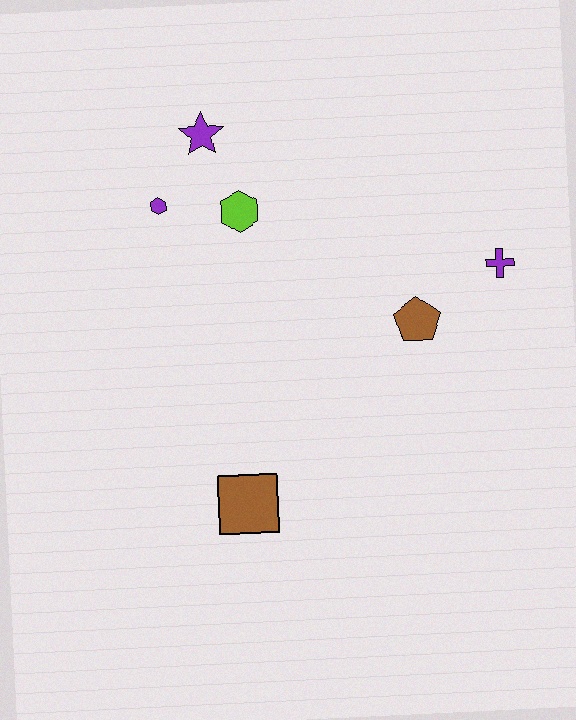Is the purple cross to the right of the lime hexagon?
Yes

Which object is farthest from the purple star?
The brown square is farthest from the purple star.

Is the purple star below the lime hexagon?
No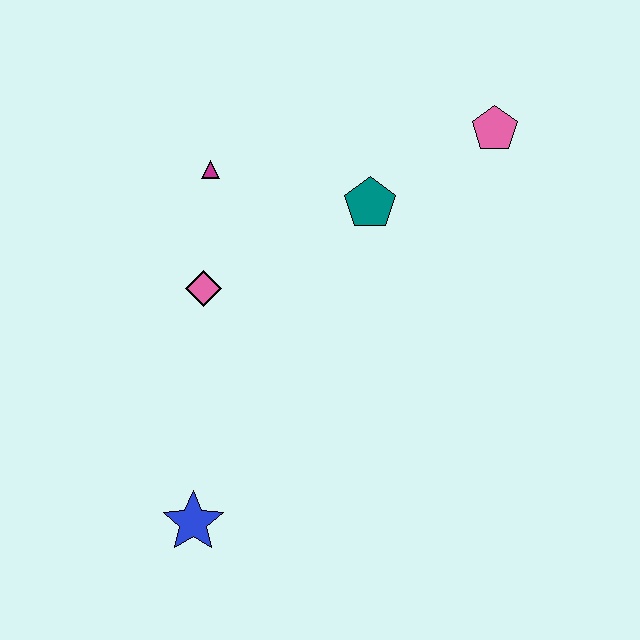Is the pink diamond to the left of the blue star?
No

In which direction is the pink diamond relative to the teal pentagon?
The pink diamond is to the left of the teal pentagon.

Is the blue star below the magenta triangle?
Yes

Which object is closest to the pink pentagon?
The teal pentagon is closest to the pink pentagon.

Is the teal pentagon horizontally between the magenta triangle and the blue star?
No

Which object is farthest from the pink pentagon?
The blue star is farthest from the pink pentagon.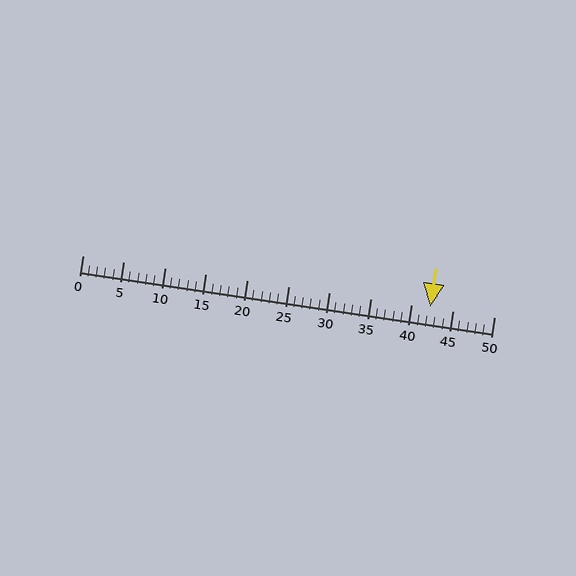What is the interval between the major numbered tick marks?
The major tick marks are spaced 5 units apart.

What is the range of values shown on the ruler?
The ruler shows values from 0 to 50.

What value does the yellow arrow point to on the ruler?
The yellow arrow points to approximately 42.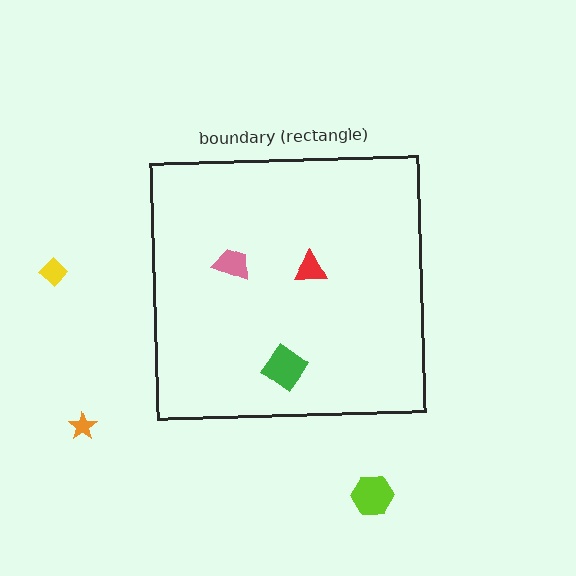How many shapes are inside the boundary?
3 inside, 3 outside.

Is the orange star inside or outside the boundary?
Outside.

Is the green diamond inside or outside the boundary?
Inside.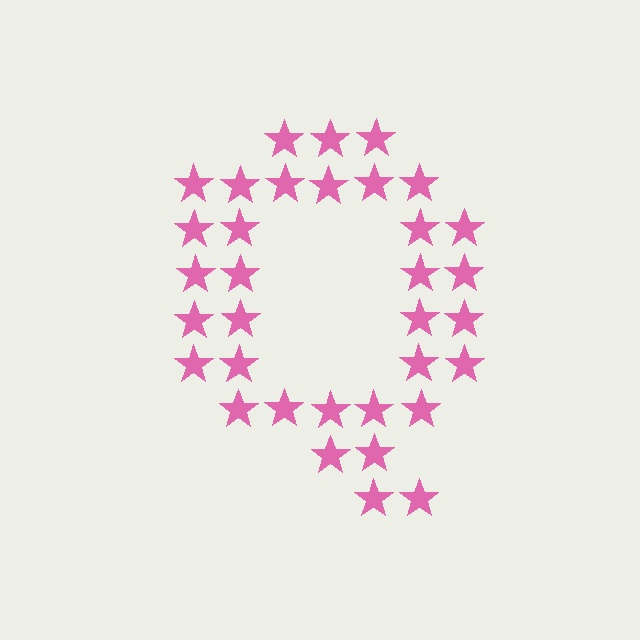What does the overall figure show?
The overall figure shows the letter Q.